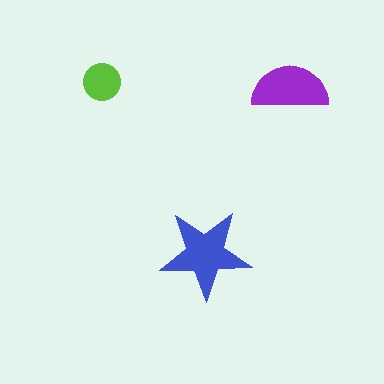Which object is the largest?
The blue star.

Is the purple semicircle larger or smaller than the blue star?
Smaller.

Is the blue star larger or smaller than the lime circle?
Larger.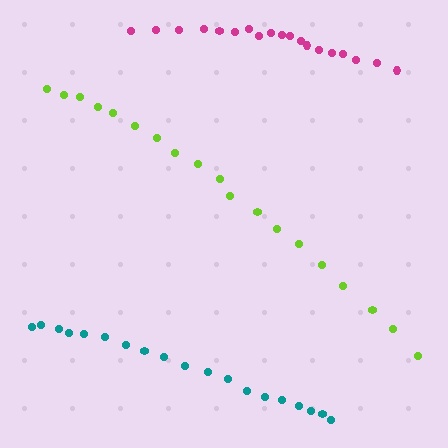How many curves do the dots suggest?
There are 3 distinct paths.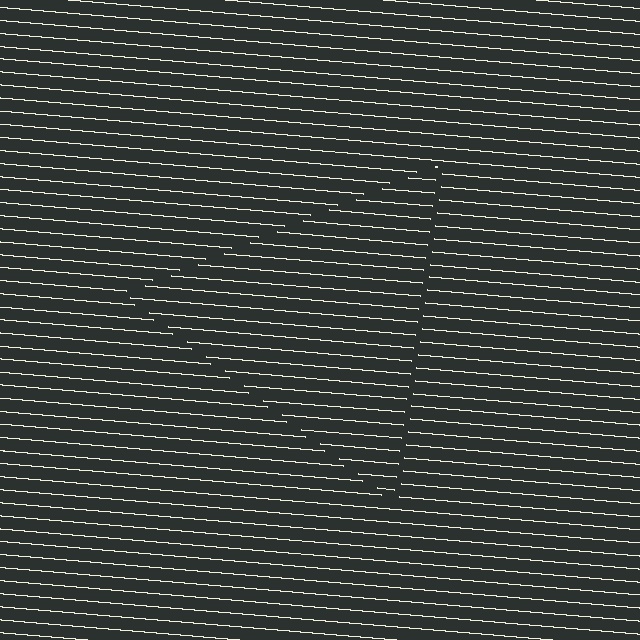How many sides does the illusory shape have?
3 sides — the line-ends trace a triangle.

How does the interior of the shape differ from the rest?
The interior of the shape contains the same grating, shifted by half a period — the contour is defined by the phase discontinuity where line-ends from the inner and outer gratings abut.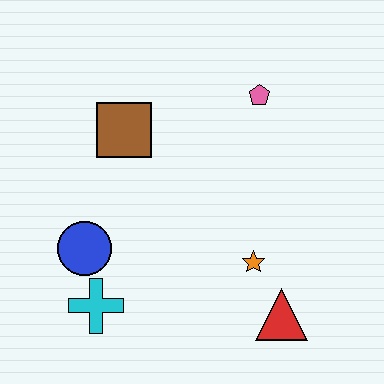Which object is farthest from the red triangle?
The brown square is farthest from the red triangle.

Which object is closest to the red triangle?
The orange star is closest to the red triangle.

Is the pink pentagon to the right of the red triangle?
No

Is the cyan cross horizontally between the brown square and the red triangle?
No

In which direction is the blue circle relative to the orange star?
The blue circle is to the left of the orange star.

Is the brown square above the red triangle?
Yes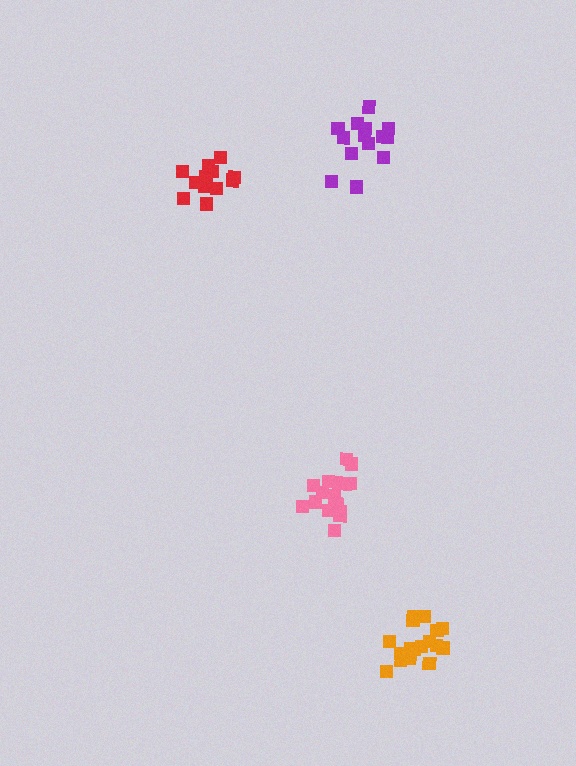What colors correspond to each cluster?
The clusters are colored: pink, purple, red, orange.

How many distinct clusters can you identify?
There are 4 distinct clusters.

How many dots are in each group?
Group 1: 18 dots, Group 2: 14 dots, Group 3: 14 dots, Group 4: 17 dots (63 total).